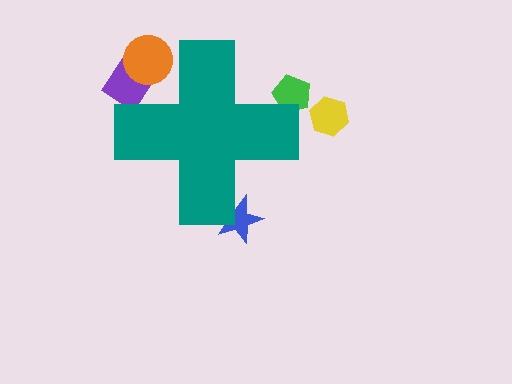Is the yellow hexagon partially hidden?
No, the yellow hexagon is fully visible.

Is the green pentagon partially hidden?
Yes, the green pentagon is partially hidden behind the teal cross.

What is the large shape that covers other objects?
A teal cross.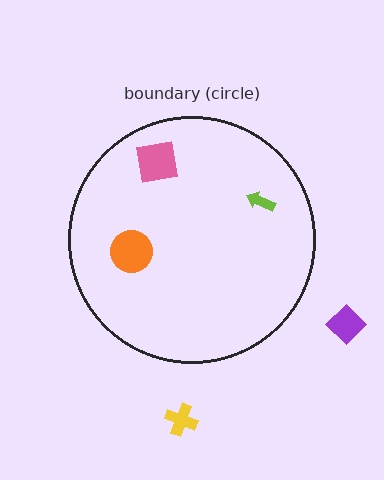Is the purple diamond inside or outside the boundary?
Outside.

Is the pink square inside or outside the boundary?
Inside.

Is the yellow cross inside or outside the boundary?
Outside.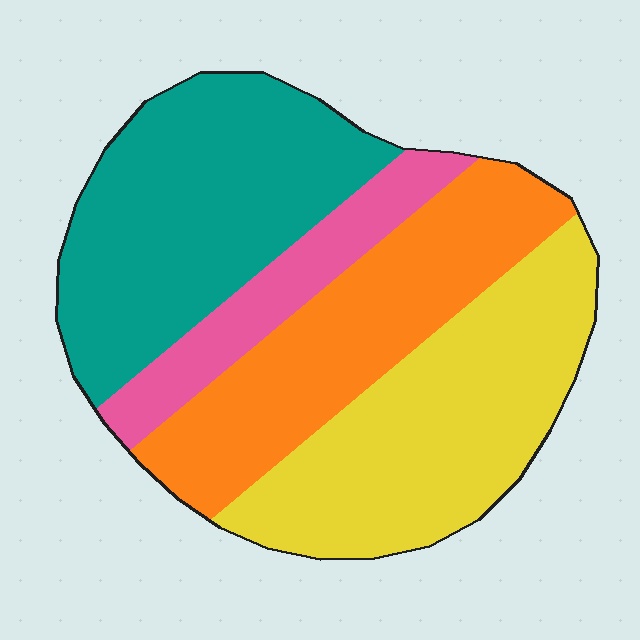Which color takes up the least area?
Pink, at roughly 10%.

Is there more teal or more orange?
Teal.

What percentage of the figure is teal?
Teal covers around 30% of the figure.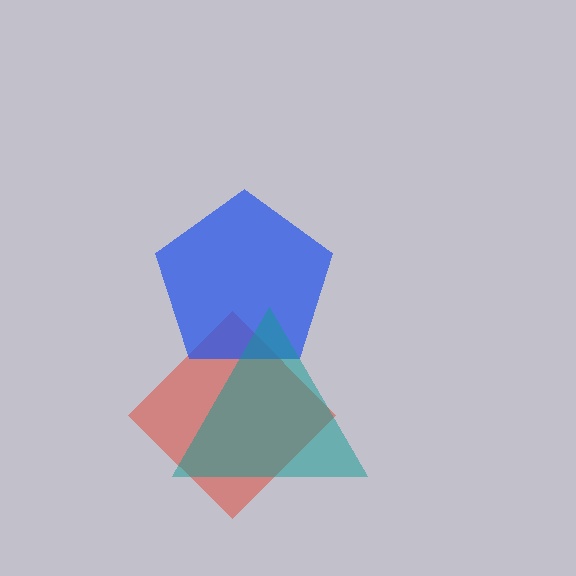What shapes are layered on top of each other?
The layered shapes are: a red diamond, a blue pentagon, a teal triangle.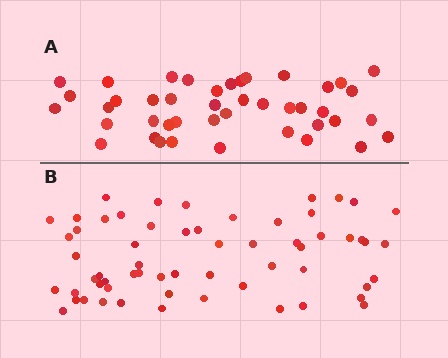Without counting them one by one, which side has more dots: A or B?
Region B (the bottom region) has more dots.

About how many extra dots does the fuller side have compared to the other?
Region B has approximately 15 more dots than region A.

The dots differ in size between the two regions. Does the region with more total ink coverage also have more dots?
No. Region A has more total ink coverage because its dots are larger, but region B actually contains more individual dots. Total area can be misleading — the number of items is what matters here.